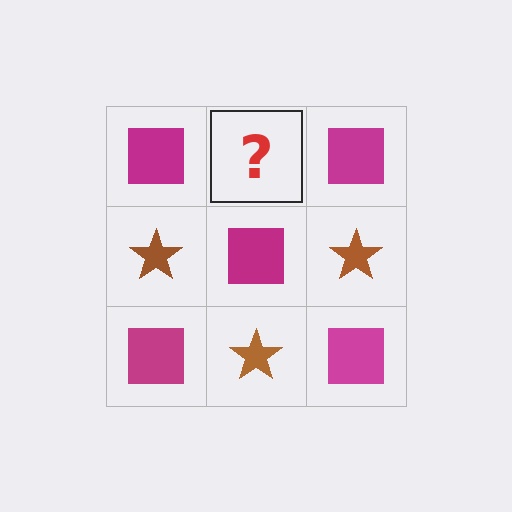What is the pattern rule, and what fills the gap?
The rule is that it alternates magenta square and brown star in a checkerboard pattern. The gap should be filled with a brown star.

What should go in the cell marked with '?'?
The missing cell should contain a brown star.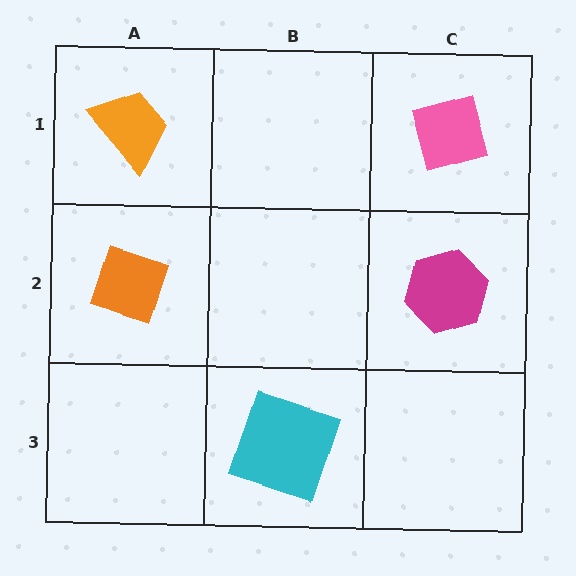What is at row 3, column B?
A cyan square.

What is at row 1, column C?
A pink square.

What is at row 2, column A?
An orange diamond.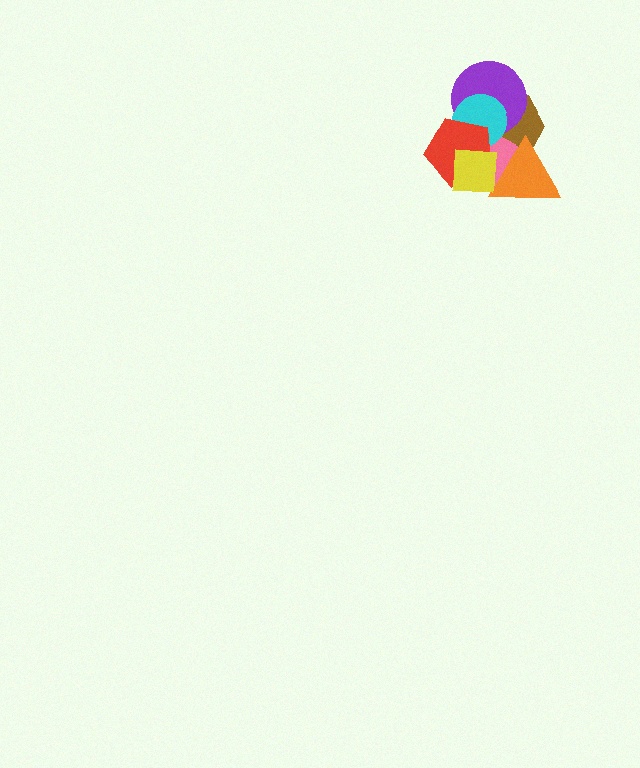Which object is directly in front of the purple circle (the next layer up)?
The cyan circle is directly in front of the purple circle.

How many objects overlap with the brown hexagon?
6 objects overlap with the brown hexagon.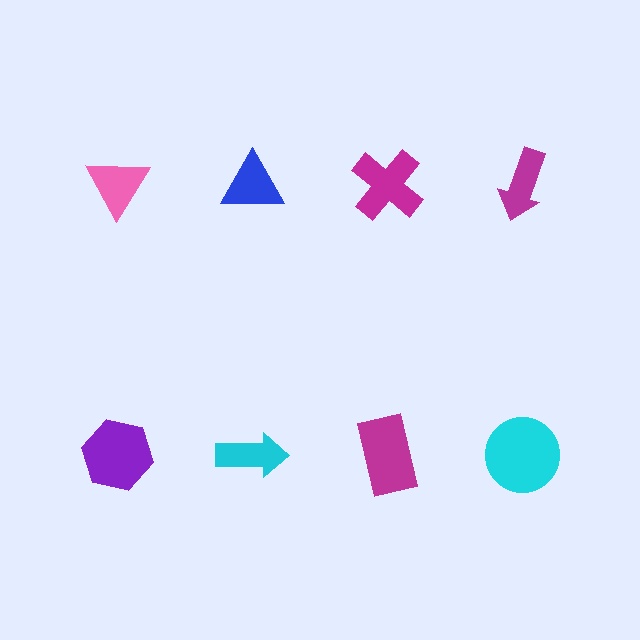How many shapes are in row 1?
4 shapes.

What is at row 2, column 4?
A cyan circle.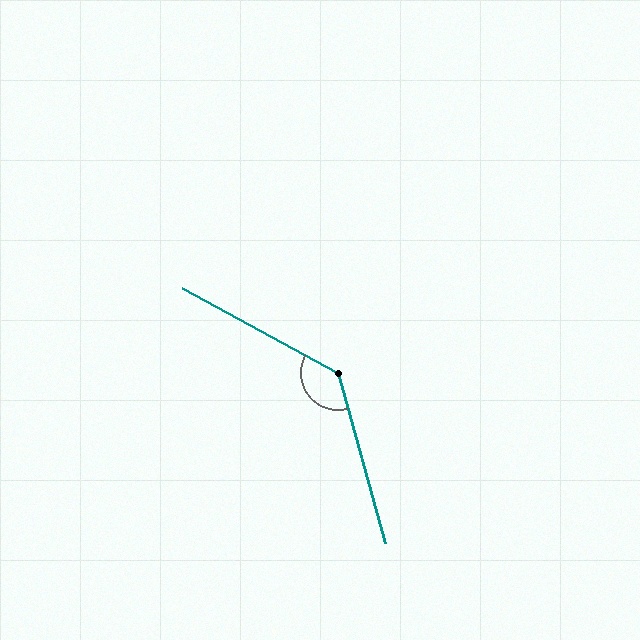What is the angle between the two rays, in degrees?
Approximately 134 degrees.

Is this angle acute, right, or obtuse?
It is obtuse.